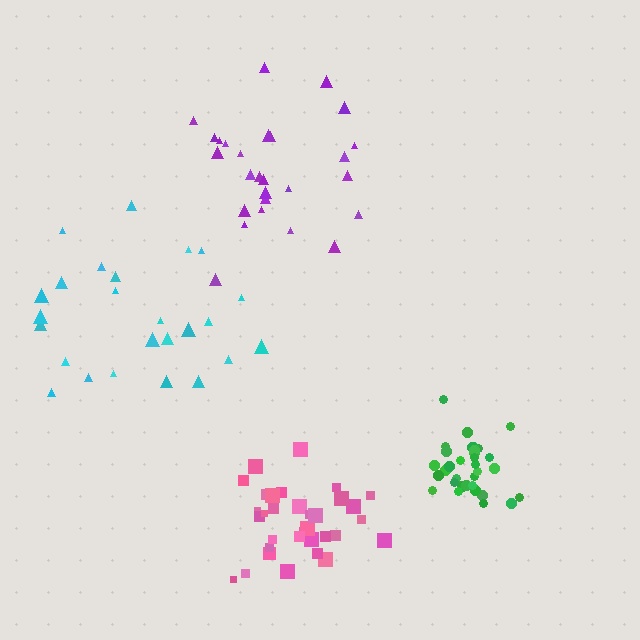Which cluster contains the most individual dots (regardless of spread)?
Green (33).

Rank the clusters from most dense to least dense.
green, pink, purple, cyan.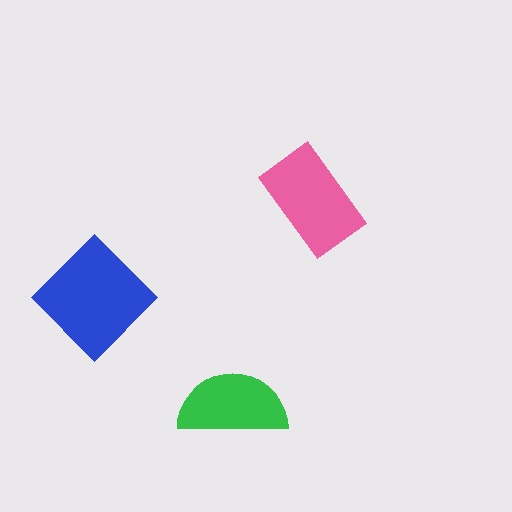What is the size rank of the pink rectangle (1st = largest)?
2nd.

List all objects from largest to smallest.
The blue diamond, the pink rectangle, the green semicircle.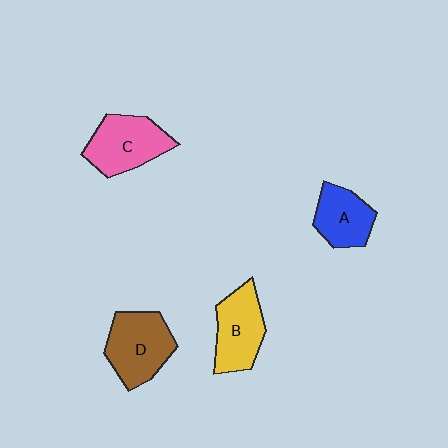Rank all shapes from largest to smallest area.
From largest to smallest: D (brown), C (pink), B (yellow), A (blue).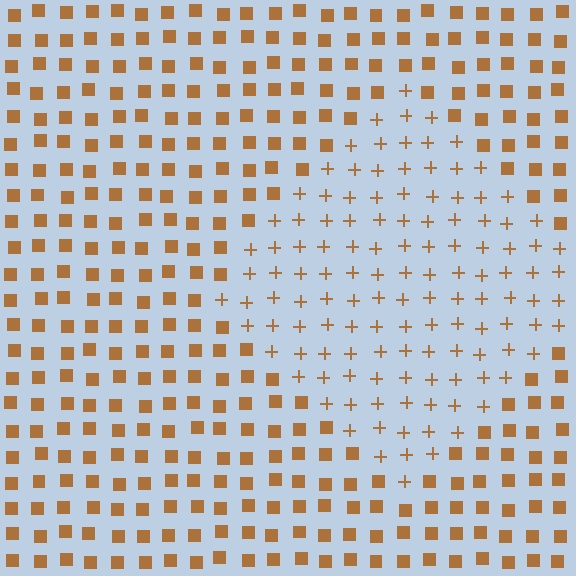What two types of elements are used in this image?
The image uses plus signs inside the diamond region and squares outside it.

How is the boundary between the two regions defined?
The boundary is defined by a change in element shape: plus signs inside vs. squares outside. All elements share the same color and spacing.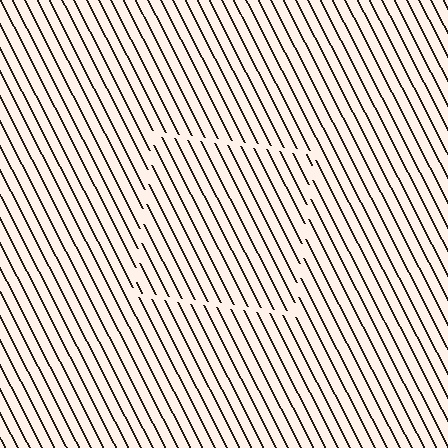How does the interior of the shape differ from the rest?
The interior of the shape contains the same grating, shifted by half a period — the contour is defined by the phase discontinuity where line-ends from the inner and outer gratings abut.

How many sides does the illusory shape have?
4 sides — the line-ends trace a square.